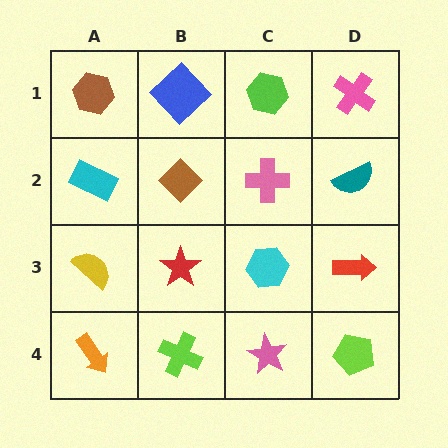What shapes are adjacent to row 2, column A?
A brown hexagon (row 1, column A), a yellow semicircle (row 3, column A), a brown diamond (row 2, column B).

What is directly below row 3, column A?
An orange arrow.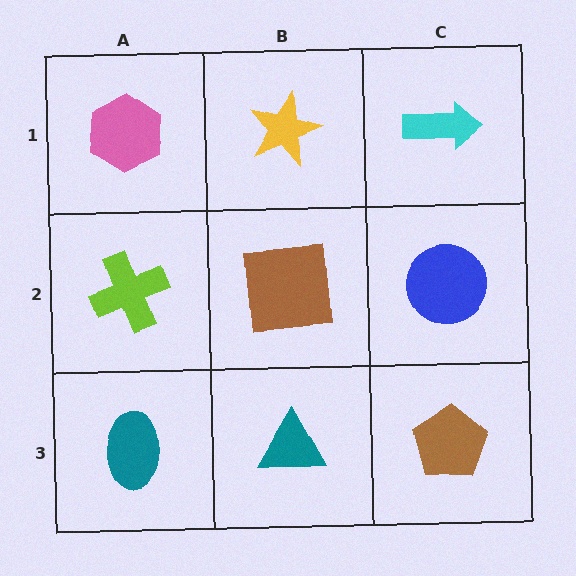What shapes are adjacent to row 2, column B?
A yellow star (row 1, column B), a teal triangle (row 3, column B), a lime cross (row 2, column A), a blue circle (row 2, column C).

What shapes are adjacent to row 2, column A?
A pink hexagon (row 1, column A), a teal ellipse (row 3, column A), a brown square (row 2, column B).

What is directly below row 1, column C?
A blue circle.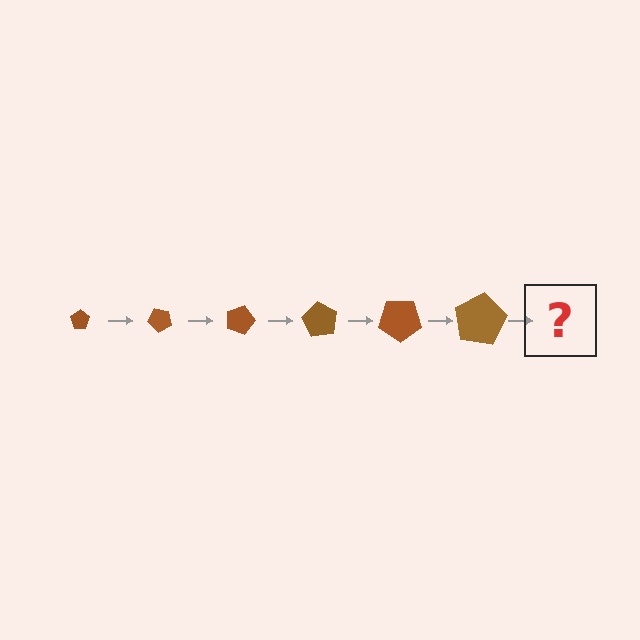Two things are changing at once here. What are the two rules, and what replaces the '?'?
The two rules are that the pentagon grows larger each step and it rotates 45 degrees each step. The '?' should be a pentagon, larger than the previous one and rotated 270 degrees from the start.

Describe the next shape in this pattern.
It should be a pentagon, larger than the previous one and rotated 270 degrees from the start.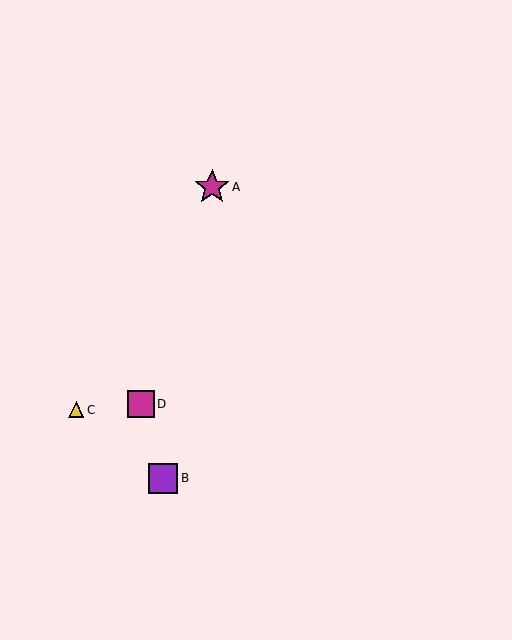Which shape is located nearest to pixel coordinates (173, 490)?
The purple square (labeled B) at (163, 478) is nearest to that location.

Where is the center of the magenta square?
The center of the magenta square is at (141, 404).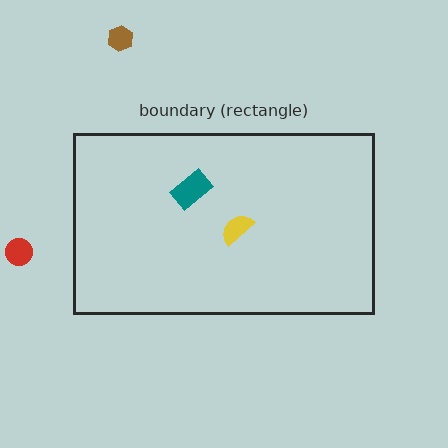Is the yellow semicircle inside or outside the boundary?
Inside.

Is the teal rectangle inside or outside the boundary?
Inside.